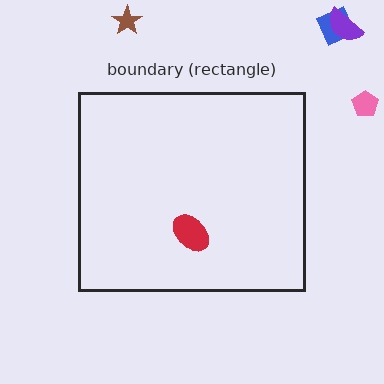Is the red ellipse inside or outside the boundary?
Inside.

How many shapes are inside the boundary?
1 inside, 4 outside.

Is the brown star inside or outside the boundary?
Outside.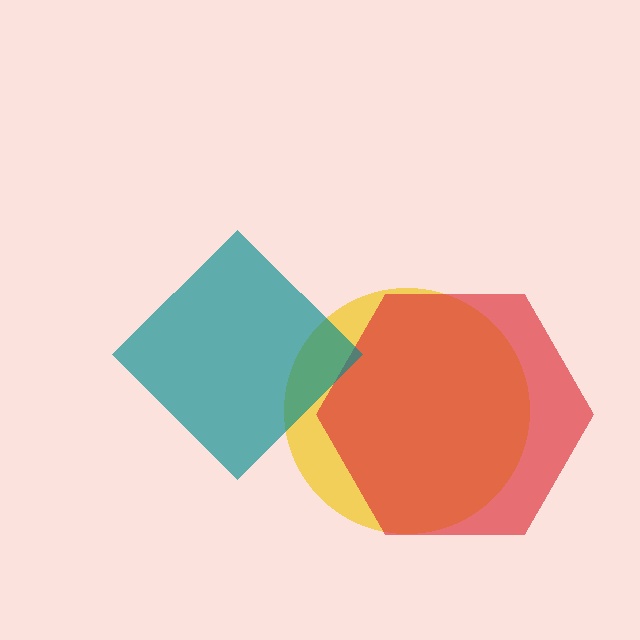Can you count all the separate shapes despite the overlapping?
Yes, there are 3 separate shapes.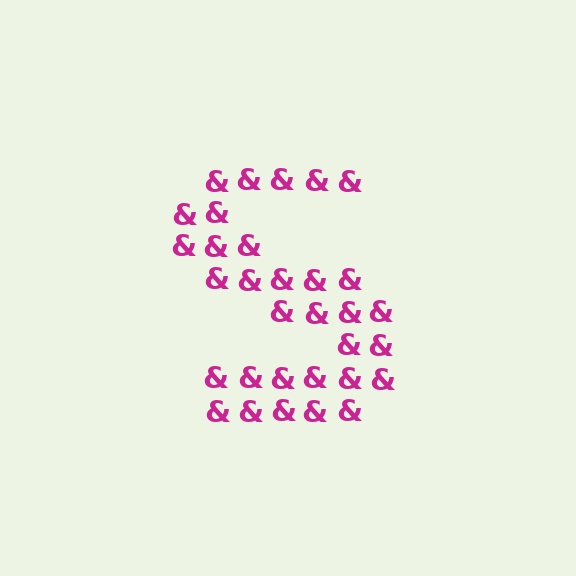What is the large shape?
The large shape is the letter S.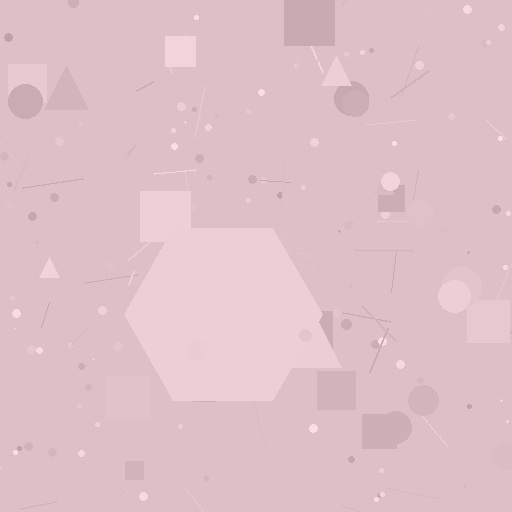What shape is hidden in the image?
A hexagon is hidden in the image.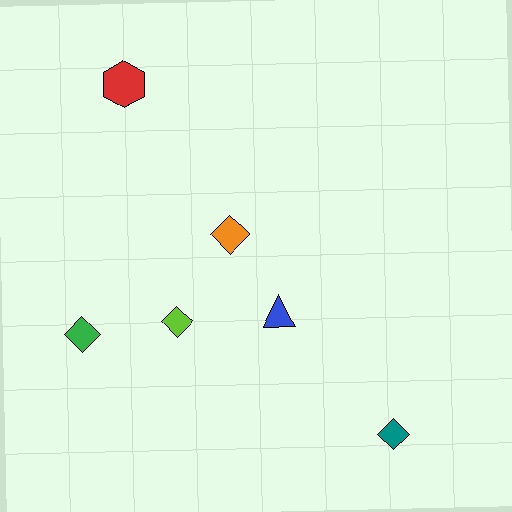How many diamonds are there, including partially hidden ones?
There are 4 diamonds.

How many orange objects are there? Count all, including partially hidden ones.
There is 1 orange object.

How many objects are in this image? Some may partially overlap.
There are 6 objects.